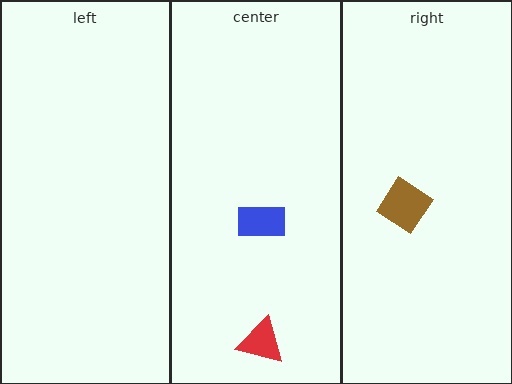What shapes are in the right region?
The brown diamond.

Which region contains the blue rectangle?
The center region.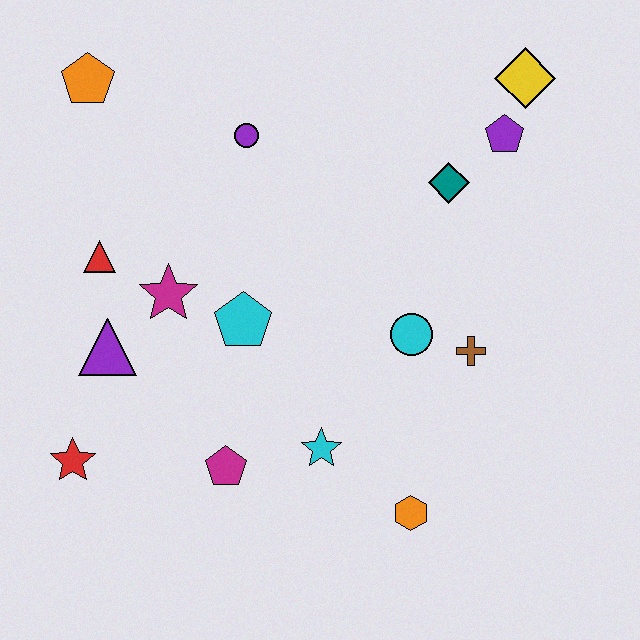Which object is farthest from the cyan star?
The orange pentagon is farthest from the cyan star.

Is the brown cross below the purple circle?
Yes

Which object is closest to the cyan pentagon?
The magenta star is closest to the cyan pentagon.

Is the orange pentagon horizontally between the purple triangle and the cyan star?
No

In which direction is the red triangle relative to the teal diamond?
The red triangle is to the left of the teal diamond.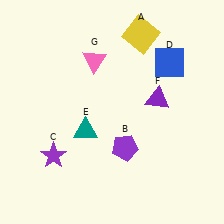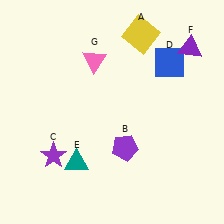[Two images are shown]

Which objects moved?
The objects that moved are: the teal triangle (E), the purple triangle (F).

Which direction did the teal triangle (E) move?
The teal triangle (E) moved down.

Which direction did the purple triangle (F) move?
The purple triangle (F) moved up.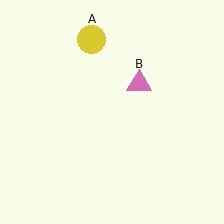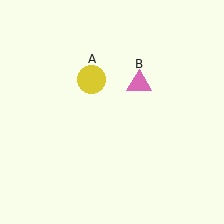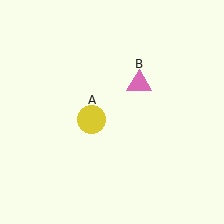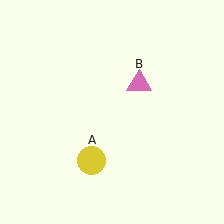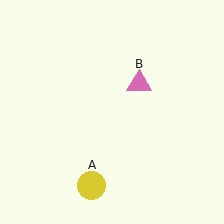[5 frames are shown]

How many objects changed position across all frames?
1 object changed position: yellow circle (object A).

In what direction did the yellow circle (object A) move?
The yellow circle (object A) moved down.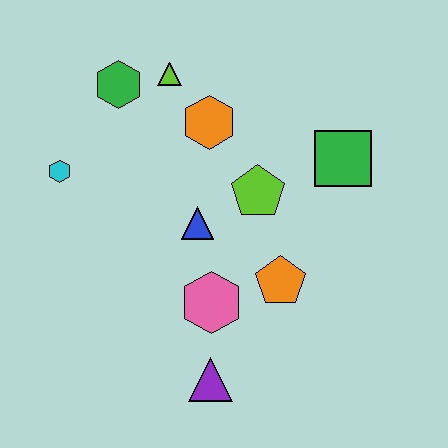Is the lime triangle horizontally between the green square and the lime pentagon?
No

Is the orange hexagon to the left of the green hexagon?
No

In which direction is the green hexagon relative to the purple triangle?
The green hexagon is above the purple triangle.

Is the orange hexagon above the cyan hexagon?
Yes